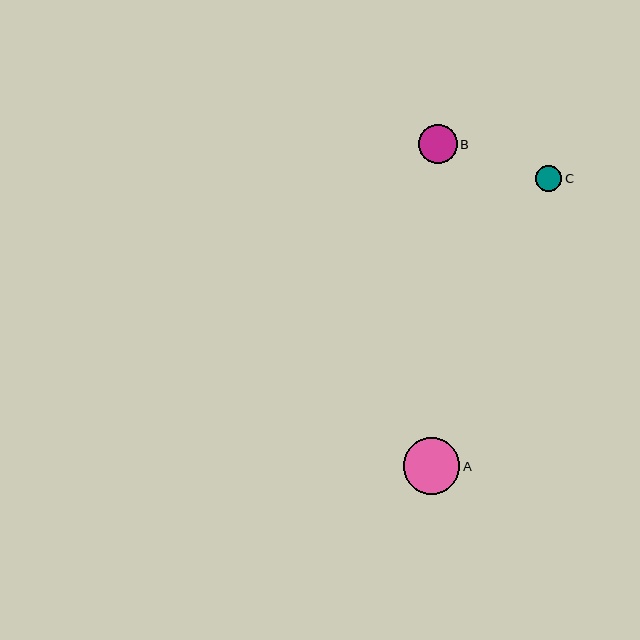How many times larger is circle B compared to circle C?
Circle B is approximately 1.5 times the size of circle C.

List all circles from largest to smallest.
From largest to smallest: A, B, C.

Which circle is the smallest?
Circle C is the smallest with a size of approximately 26 pixels.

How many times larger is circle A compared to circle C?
Circle A is approximately 2.2 times the size of circle C.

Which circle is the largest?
Circle A is the largest with a size of approximately 57 pixels.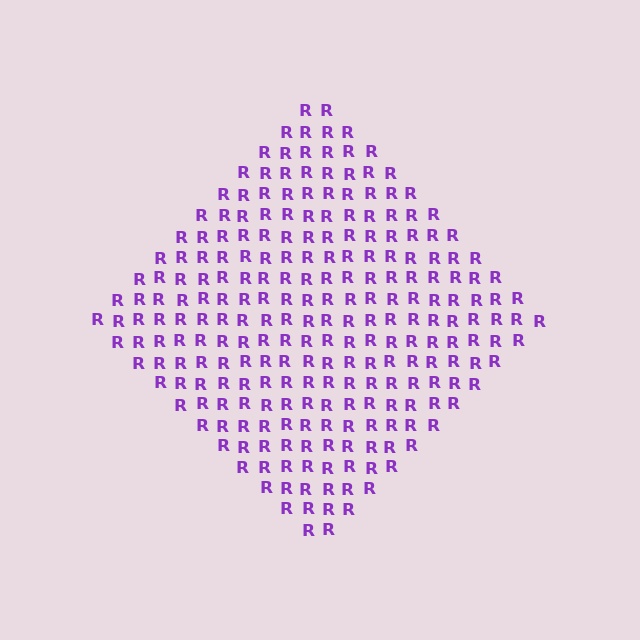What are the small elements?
The small elements are letter R's.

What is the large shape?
The large shape is a diamond.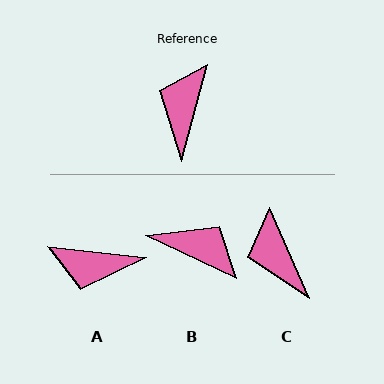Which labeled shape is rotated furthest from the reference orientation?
B, about 100 degrees away.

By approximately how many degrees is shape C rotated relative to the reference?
Approximately 39 degrees counter-clockwise.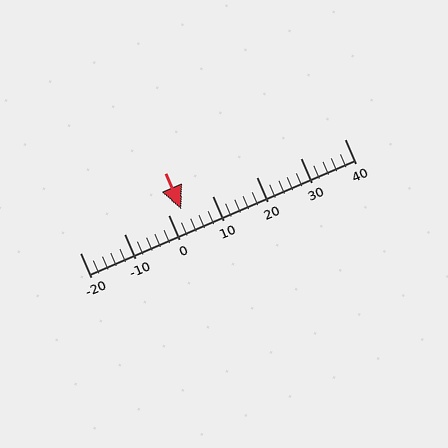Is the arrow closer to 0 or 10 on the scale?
The arrow is closer to 0.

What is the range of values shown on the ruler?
The ruler shows values from -20 to 40.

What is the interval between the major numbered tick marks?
The major tick marks are spaced 10 units apart.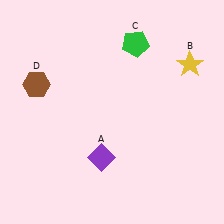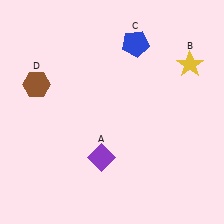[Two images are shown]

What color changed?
The pentagon (C) changed from green in Image 1 to blue in Image 2.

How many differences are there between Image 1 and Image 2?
There is 1 difference between the two images.